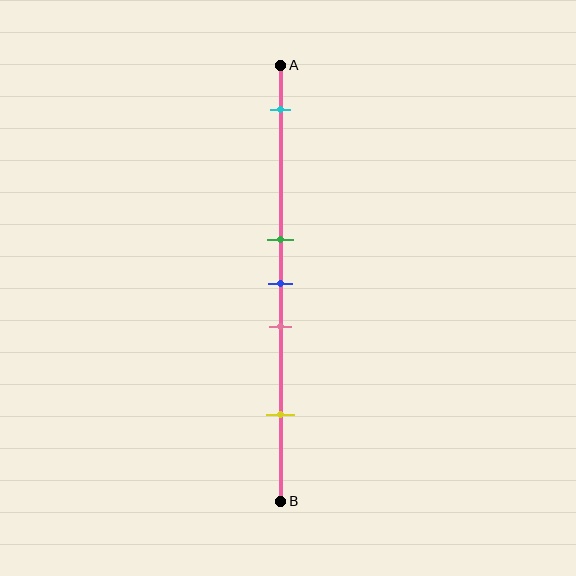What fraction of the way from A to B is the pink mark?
The pink mark is approximately 60% (0.6) of the way from A to B.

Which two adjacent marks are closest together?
The green and blue marks are the closest adjacent pair.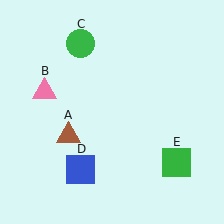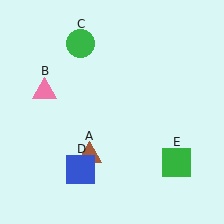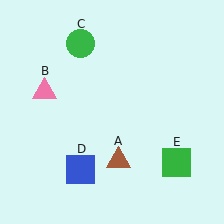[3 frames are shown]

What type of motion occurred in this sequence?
The brown triangle (object A) rotated counterclockwise around the center of the scene.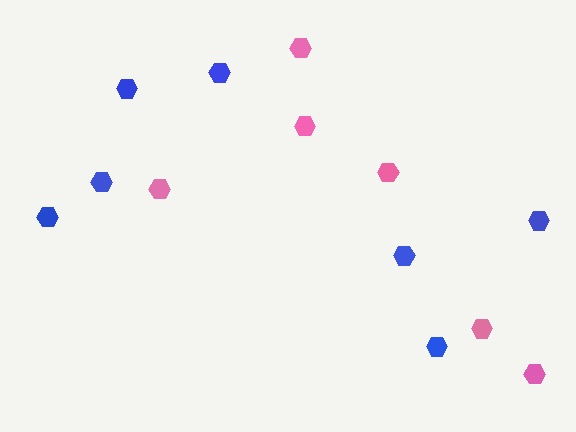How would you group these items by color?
There are 2 groups: one group of pink hexagons (6) and one group of blue hexagons (7).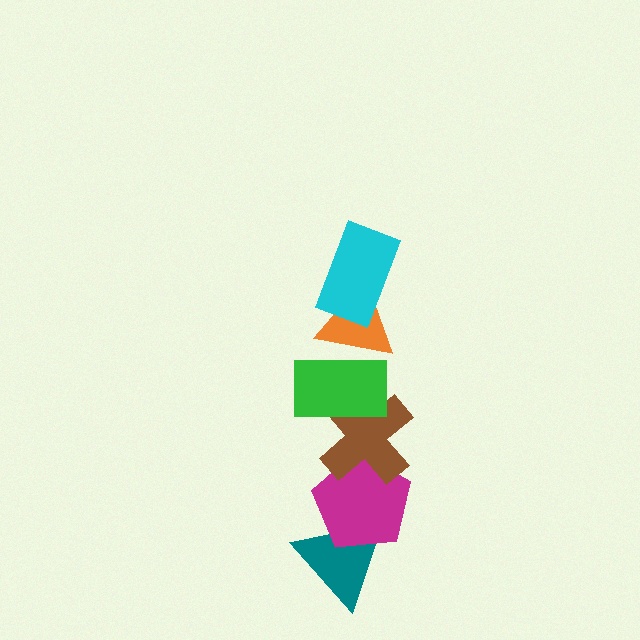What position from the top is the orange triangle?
The orange triangle is 2nd from the top.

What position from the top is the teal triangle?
The teal triangle is 6th from the top.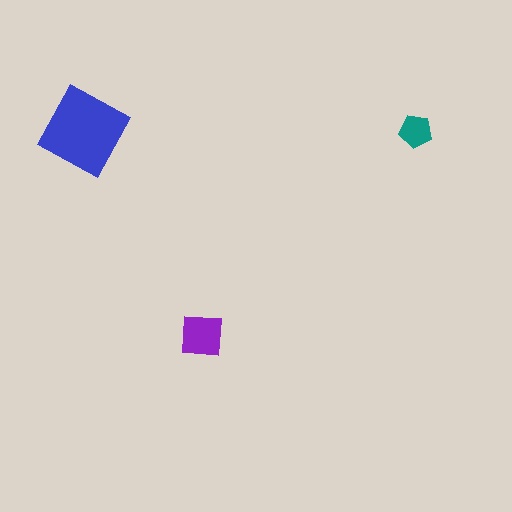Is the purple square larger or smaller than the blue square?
Smaller.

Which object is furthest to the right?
The teal pentagon is rightmost.